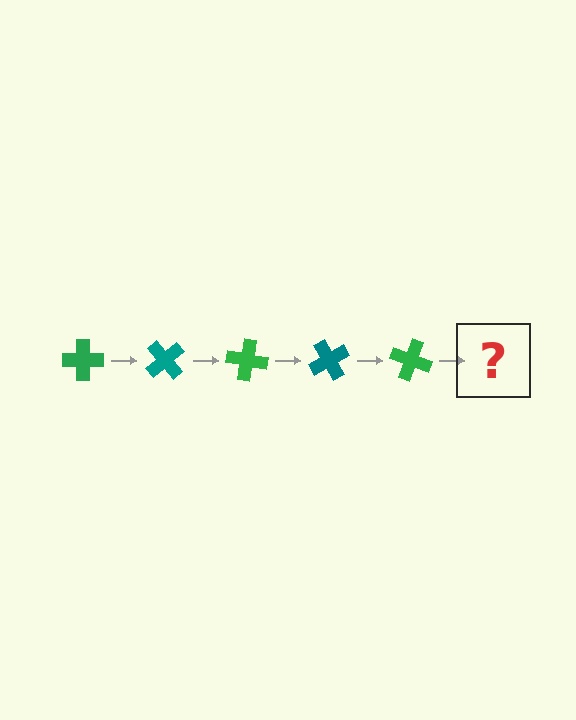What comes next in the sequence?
The next element should be a teal cross, rotated 250 degrees from the start.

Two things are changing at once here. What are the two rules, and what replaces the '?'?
The two rules are that it rotates 50 degrees each step and the color cycles through green and teal. The '?' should be a teal cross, rotated 250 degrees from the start.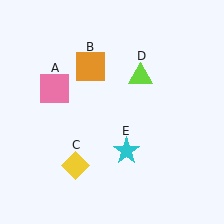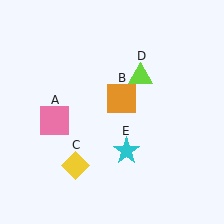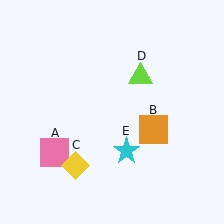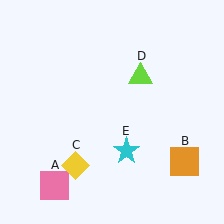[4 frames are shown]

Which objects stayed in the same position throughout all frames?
Yellow diamond (object C) and lime triangle (object D) and cyan star (object E) remained stationary.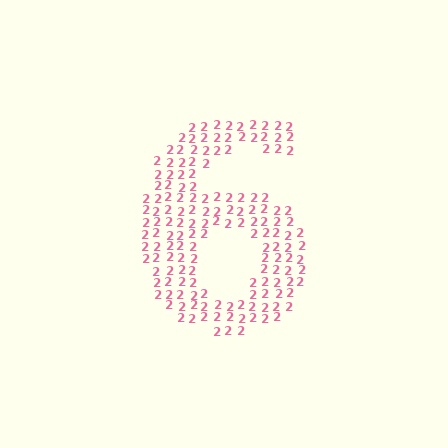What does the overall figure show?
The overall figure shows the digit 6.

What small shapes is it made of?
It is made of small digit 2's.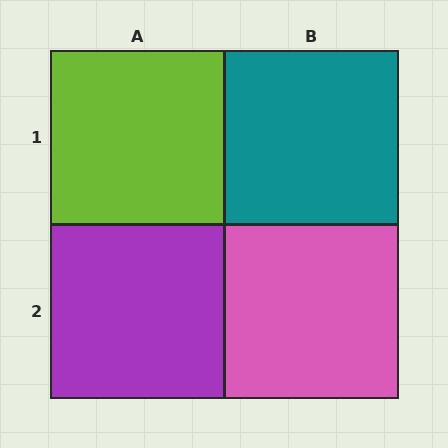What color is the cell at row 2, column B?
Pink.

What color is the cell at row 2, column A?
Purple.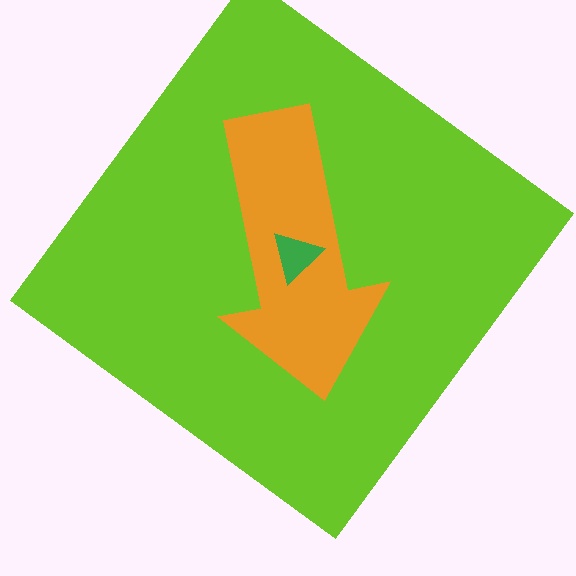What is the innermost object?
The green triangle.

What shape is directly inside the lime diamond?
The orange arrow.